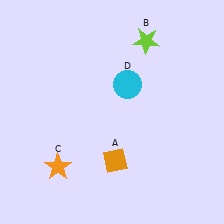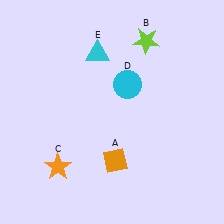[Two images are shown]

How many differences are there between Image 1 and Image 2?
There is 1 difference between the two images.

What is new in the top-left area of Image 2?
A cyan triangle (E) was added in the top-left area of Image 2.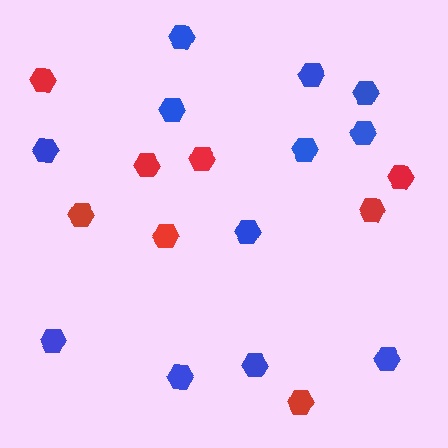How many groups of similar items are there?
There are 2 groups: one group of red hexagons (8) and one group of blue hexagons (12).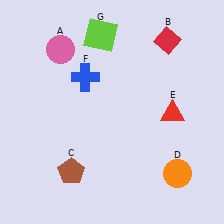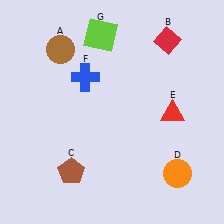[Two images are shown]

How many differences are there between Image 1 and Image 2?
There is 1 difference between the two images.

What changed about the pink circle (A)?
In Image 1, A is pink. In Image 2, it changed to brown.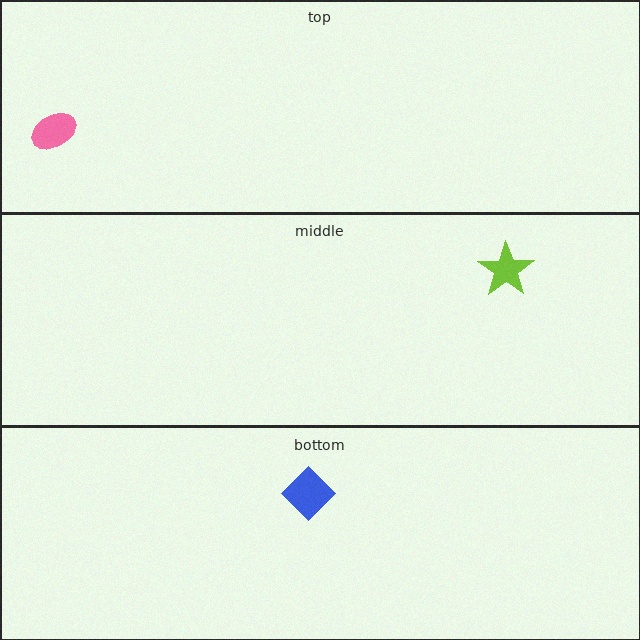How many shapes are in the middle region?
1.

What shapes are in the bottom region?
The blue diamond.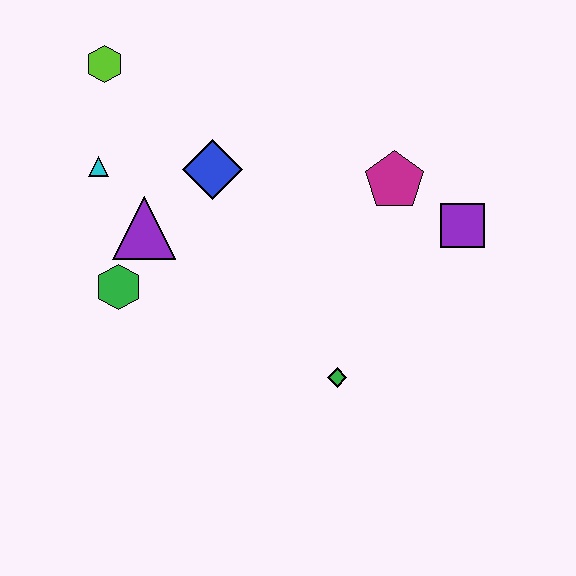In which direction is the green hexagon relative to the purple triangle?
The green hexagon is below the purple triangle.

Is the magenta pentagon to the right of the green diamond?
Yes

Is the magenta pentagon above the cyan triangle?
No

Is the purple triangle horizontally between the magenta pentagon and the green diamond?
No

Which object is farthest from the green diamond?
The lime hexagon is farthest from the green diamond.